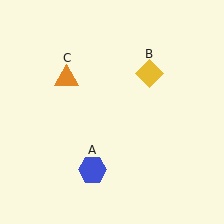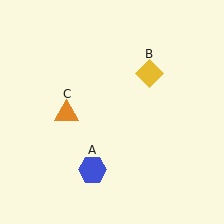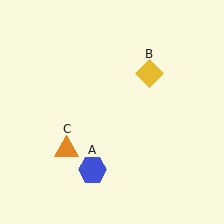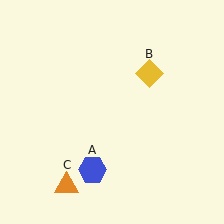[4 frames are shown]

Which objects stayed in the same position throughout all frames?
Blue hexagon (object A) and yellow diamond (object B) remained stationary.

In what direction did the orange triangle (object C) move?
The orange triangle (object C) moved down.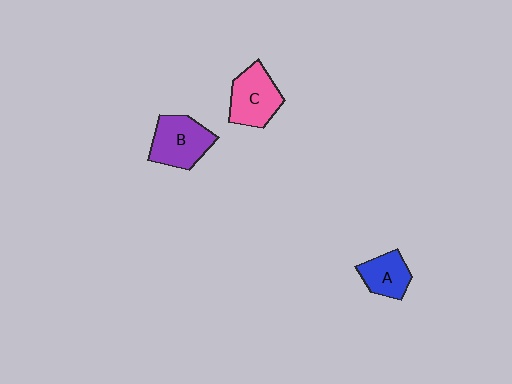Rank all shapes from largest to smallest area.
From largest to smallest: B (purple), C (pink), A (blue).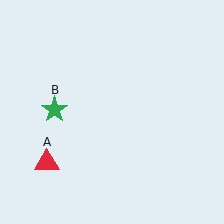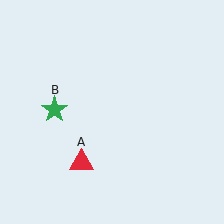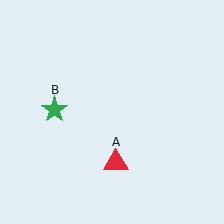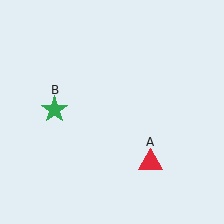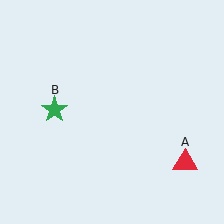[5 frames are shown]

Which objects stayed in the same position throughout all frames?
Green star (object B) remained stationary.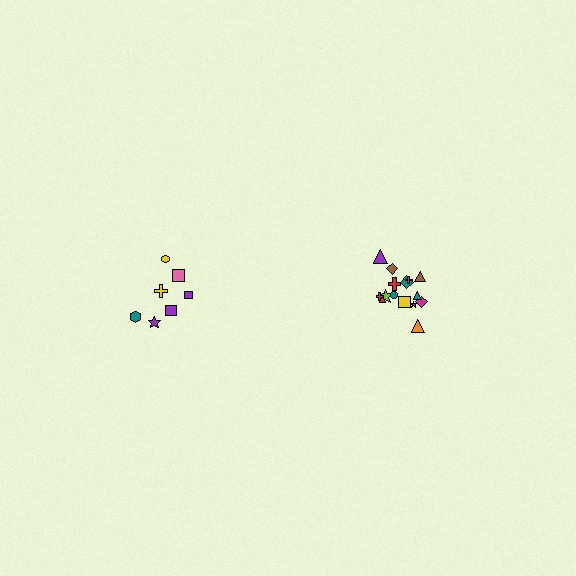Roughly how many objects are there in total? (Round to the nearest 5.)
Roughly 20 objects in total.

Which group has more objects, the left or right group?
The right group.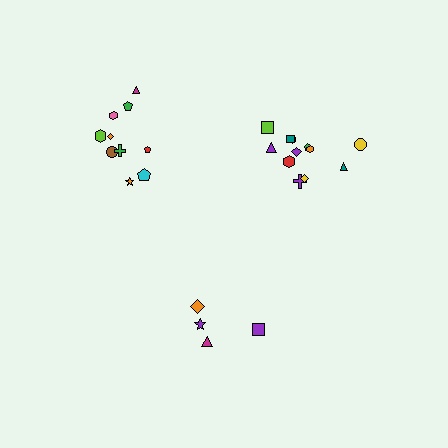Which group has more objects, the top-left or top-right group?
The top-right group.